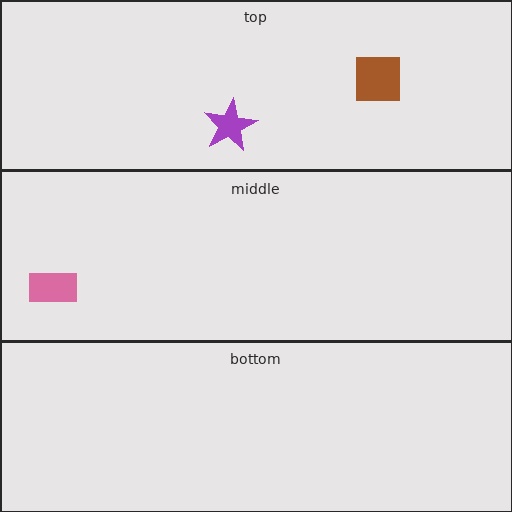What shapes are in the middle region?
The pink rectangle.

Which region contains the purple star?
The top region.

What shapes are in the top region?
The brown square, the purple star.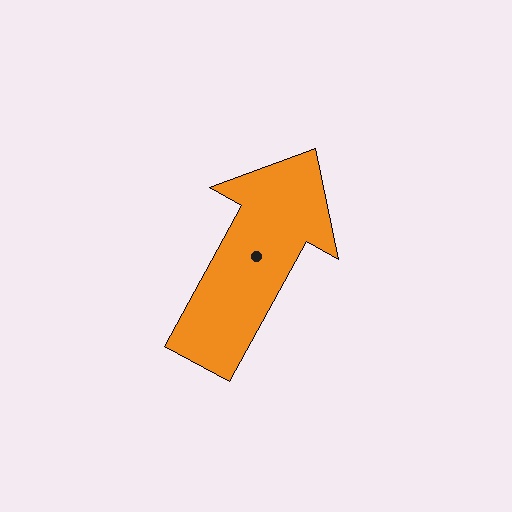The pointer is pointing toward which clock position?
Roughly 1 o'clock.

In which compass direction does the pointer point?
Northeast.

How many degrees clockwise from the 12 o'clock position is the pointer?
Approximately 29 degrees.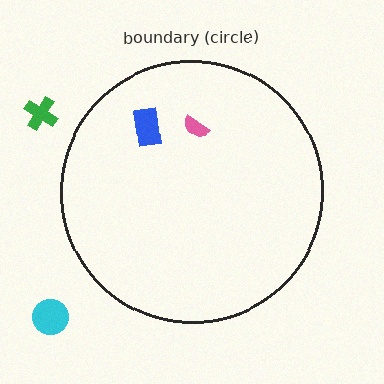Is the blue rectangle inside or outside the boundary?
Inside.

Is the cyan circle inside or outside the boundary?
Outside.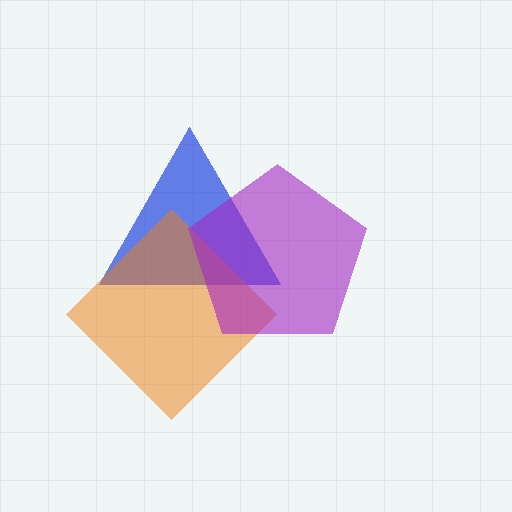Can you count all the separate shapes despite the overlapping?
Yes, there are 3 separate shapes.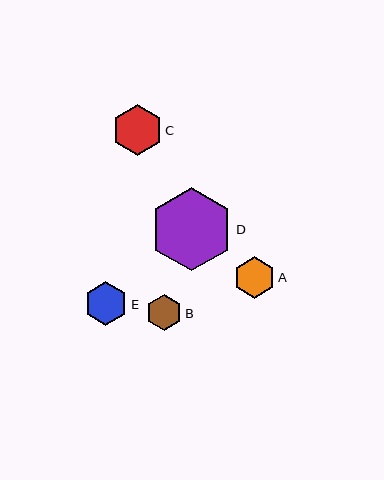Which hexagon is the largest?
Hexagon D is the largest with a size of approximately 84 pixels.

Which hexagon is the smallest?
Hexagon B is the smallest with a size of approximately 36 pixels.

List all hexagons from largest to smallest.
From largest to smallest: D, C, E, A, B.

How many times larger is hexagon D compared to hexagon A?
Hexagon D is approximately 2.0 times the size of hexagon A.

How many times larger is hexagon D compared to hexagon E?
Hexagon D is approximately 1.9 times the size of hexagon E.